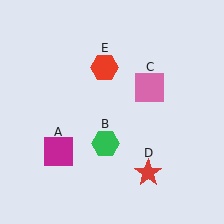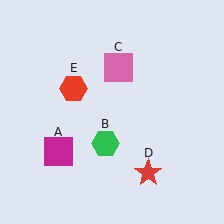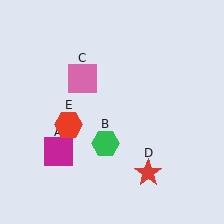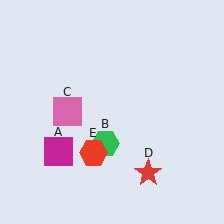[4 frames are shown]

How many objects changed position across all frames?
2 objects changed position: pink square (object C), red hexagon (object E).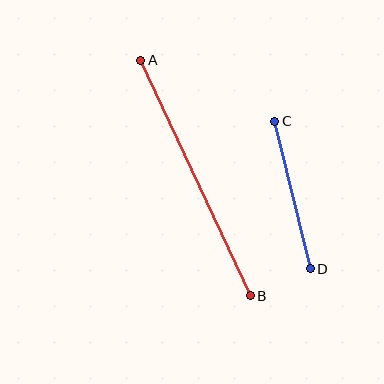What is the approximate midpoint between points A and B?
The midpoint is at approximately (196, 178) pixels.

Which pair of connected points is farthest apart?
Points A and B are farthest apart.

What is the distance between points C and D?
The distance is approximately 152 pixels.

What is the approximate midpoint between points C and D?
The midpoint is at approximately (292, 195) pixels.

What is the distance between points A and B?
The distance is approximately 260 pixels.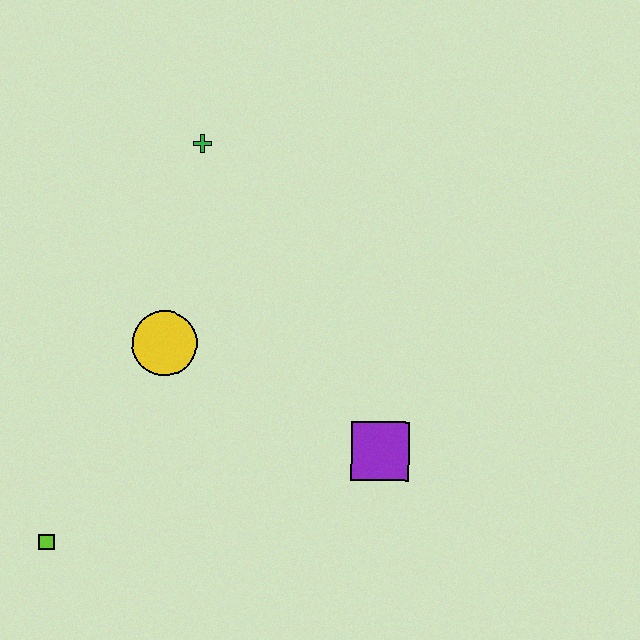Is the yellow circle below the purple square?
No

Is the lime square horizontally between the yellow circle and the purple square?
No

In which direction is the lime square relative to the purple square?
The lime square is to the left of the purple square.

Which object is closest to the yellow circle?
The green cross is closest to the yellow circle.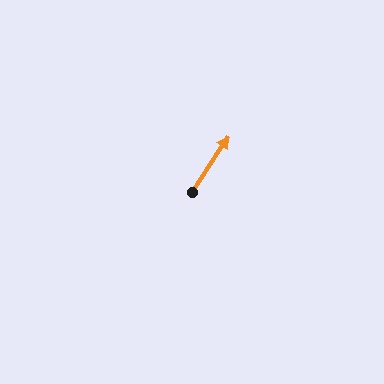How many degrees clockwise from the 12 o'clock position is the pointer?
Approximately 33 degrees.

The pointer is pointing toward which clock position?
Roughly 1 o'clock.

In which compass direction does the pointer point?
Northeast.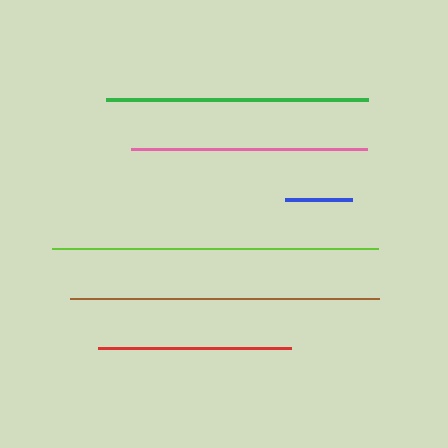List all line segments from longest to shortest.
From longest to shortest: lime, brown, green, pink, red, blue.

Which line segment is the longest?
The lime line is the longest at approximately 326 pixels.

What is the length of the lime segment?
The lime segment is approximately 326 pixels long.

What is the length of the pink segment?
The pink segment is approximately 237 pixels long.